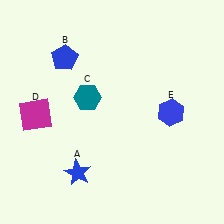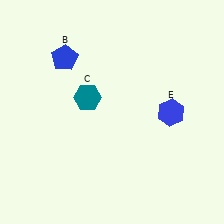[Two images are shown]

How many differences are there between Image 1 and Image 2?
There are 2 differences between the two images.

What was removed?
The blue star (A), the magenta square (D) were removed in Image 2.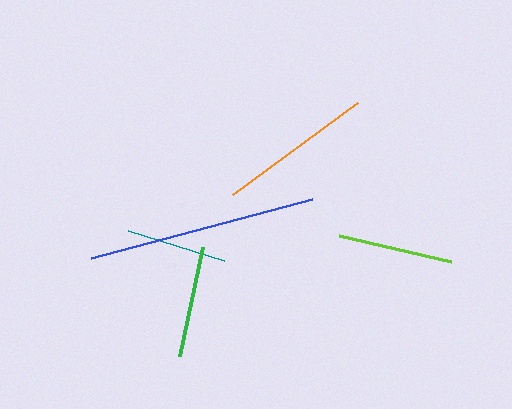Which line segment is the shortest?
The teal line is the shortest at approximately 101 pixels.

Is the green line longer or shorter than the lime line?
The lime line is longer than the green line.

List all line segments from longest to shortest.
From longest to shortest: blue, orange, lime, green, teal.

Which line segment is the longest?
The blue line is the longest at approximately 229 pixels.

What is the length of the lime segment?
The lime segment is approximately 115 pixels long.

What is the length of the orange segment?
The orange segment is approximately 155 pixels long.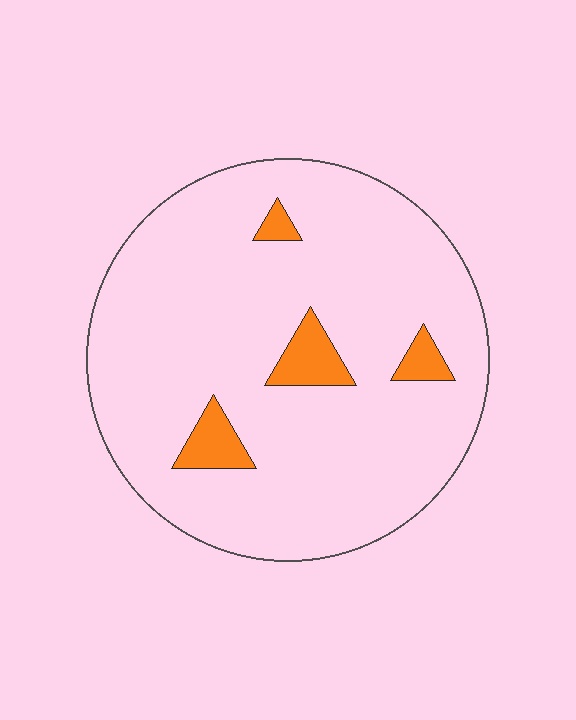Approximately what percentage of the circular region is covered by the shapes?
Approximately 10%.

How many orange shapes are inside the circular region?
4.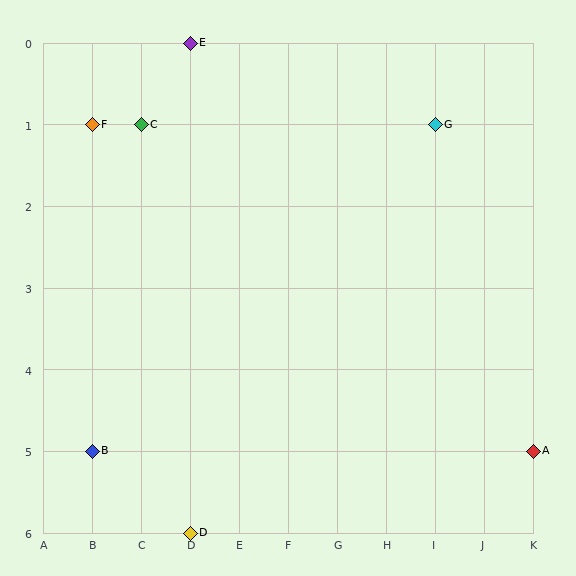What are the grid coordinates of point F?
Point F is at grid coordinates (B, 1).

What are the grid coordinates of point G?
Point G is at grid coordinates (I, 1).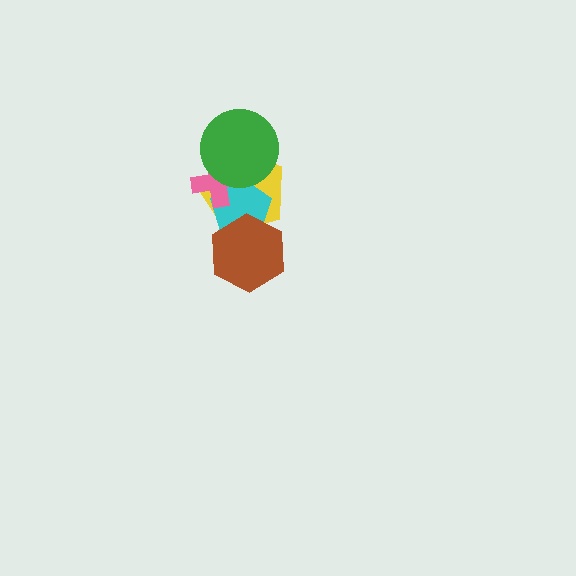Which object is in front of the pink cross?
The green circle is in front of the pink cross.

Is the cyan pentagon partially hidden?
Yes, it is partially covered by another shape.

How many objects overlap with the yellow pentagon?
4 objects overlap with the yellow pentagon.